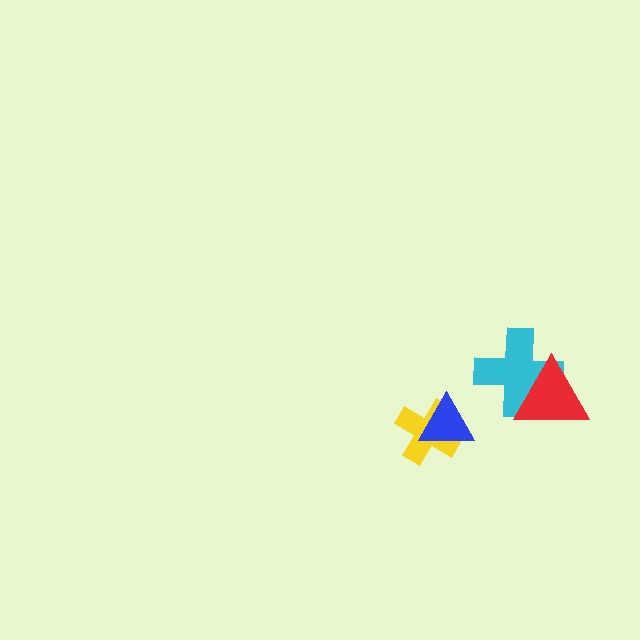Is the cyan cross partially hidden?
Yes, it is partially covered by another shape.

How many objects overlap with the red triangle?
1 object overlaps with the red triangle.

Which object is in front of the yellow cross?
The blue triangle is in front of the yellow cross.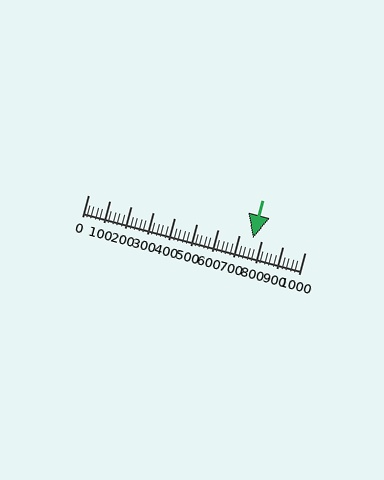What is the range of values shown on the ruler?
The ruler shows values from 0 to 1000.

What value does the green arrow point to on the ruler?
The green arrow points to approximately 762.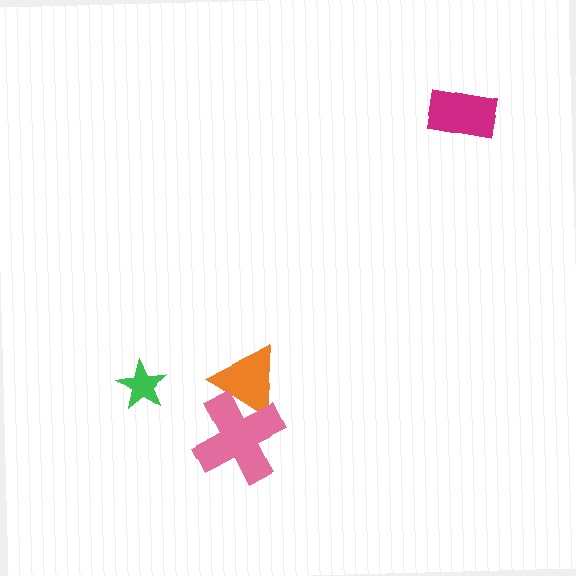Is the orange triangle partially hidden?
Yes, it is partially covered by another shape.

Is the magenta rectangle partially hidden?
No, no other shape covers it.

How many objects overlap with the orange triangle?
1 object overlaps with the orange triangle.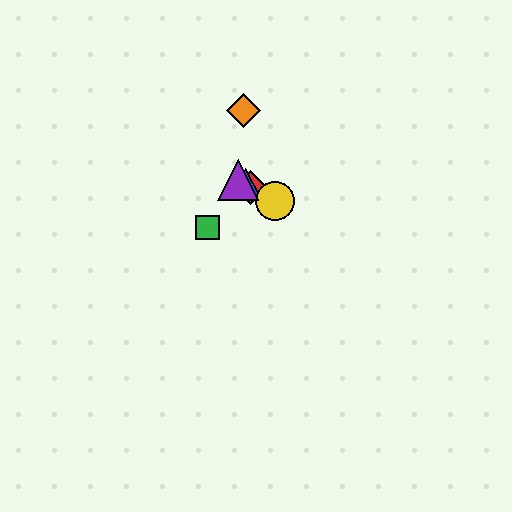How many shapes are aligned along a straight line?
4 shapes (the red diamond, the blue triangle, the yellow circle, the purple triangle) are aligned along a straight line.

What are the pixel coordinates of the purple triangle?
The purple triangle is at (238, 180).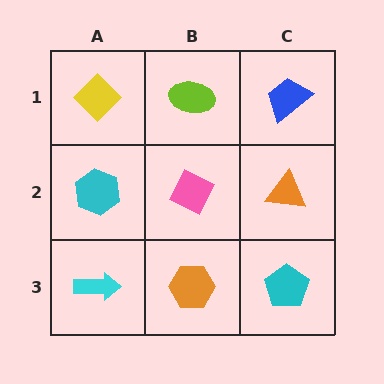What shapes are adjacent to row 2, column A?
A yellow diamond (row 1, column A), a cyan arrow (row 3, column A), a pink diamond (row 2, column B).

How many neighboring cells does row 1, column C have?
2.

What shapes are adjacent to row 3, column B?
A pink diamond (row 2, column B), a cyan arrow (row 3, column A), a cyan pentagon (row 3, column C).